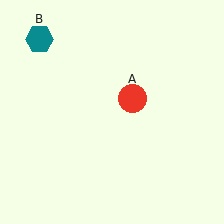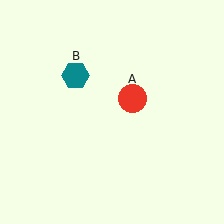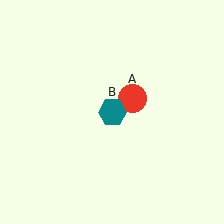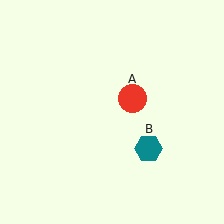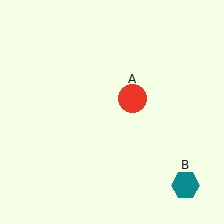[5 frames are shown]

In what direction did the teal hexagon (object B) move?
The teal hexagon (object B) moved down and to the right.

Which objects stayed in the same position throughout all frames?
Red circle (object A) remained stationary.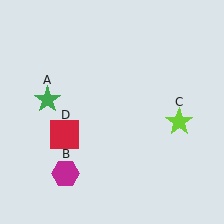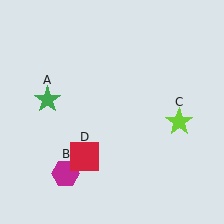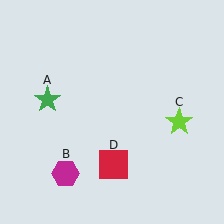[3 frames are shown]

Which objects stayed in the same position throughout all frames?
Green star (object A) and magenta hexagon (object B) and lime star (object C) remained stationary.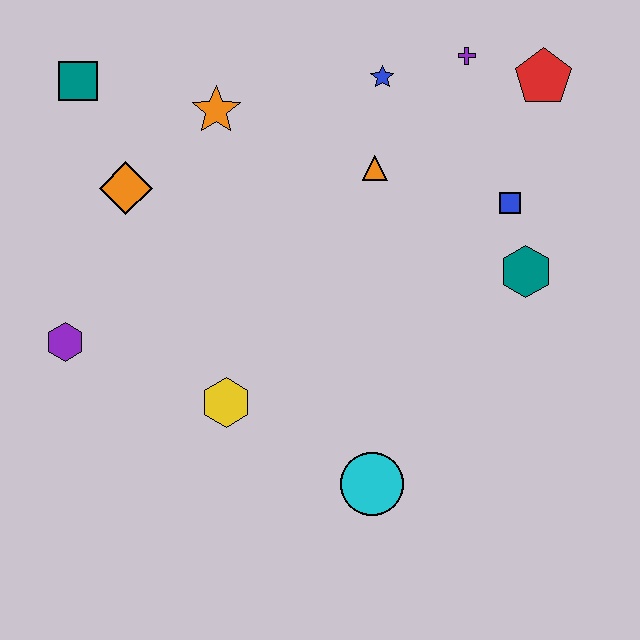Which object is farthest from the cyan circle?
The teal square is farthest from the cyan circle.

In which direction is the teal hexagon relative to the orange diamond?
The teal hexagon is to the right of the orange diamond.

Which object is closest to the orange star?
The orange diamond is closest to the orange star.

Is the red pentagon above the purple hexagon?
Yes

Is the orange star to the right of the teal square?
Yes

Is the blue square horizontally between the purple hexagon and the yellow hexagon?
No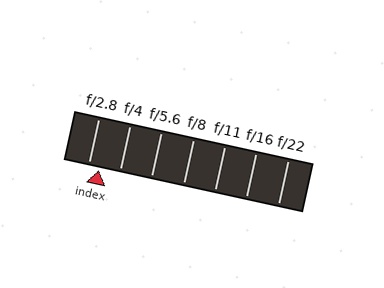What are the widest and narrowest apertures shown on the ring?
The widest aperture shown is f/2.8 and the narrowest is f/22.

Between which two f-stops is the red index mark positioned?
The index mark is between f/2.8 and f/4.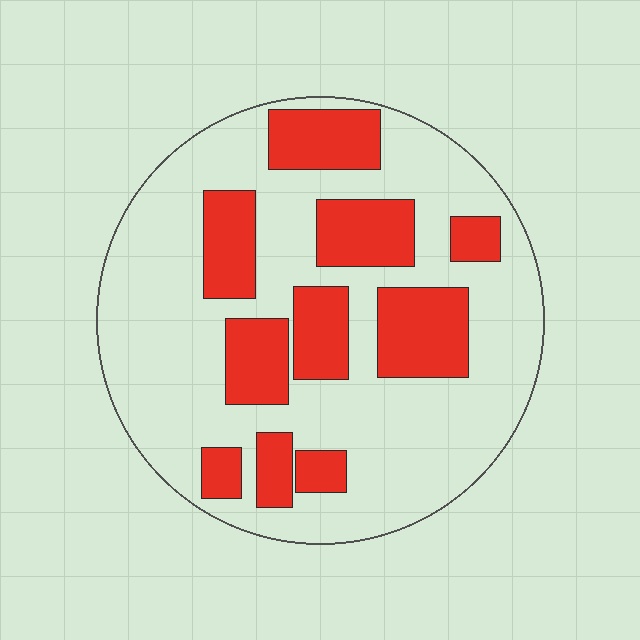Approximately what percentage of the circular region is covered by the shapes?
Approximately 30%.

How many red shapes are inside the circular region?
10.